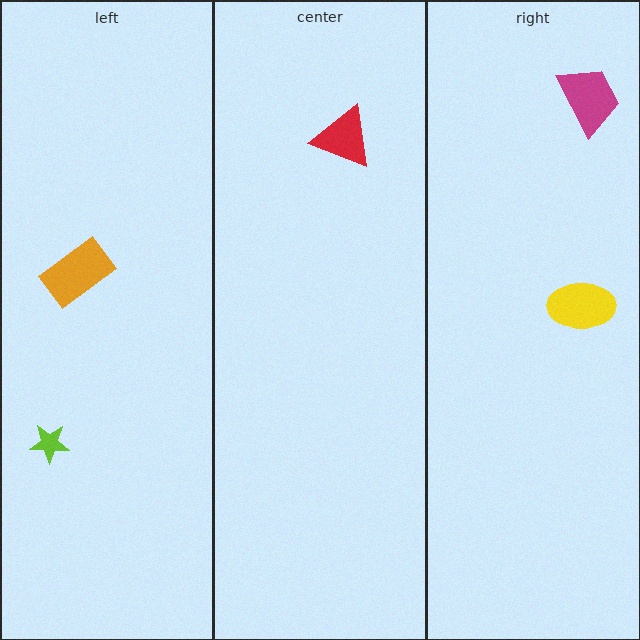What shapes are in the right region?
The magenta trapezoid, the yellow ellipse.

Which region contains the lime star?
The left region.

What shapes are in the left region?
The orange rectangle, the lime star.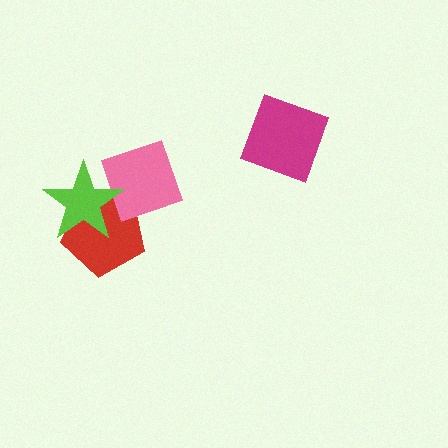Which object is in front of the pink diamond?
The lime star is in front of the pink diamond.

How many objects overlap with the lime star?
2 objects overlap with the lime star.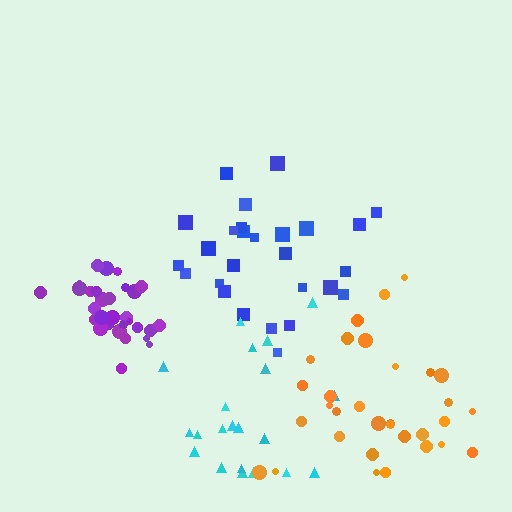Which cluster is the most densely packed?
Purple.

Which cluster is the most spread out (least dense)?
Cyan.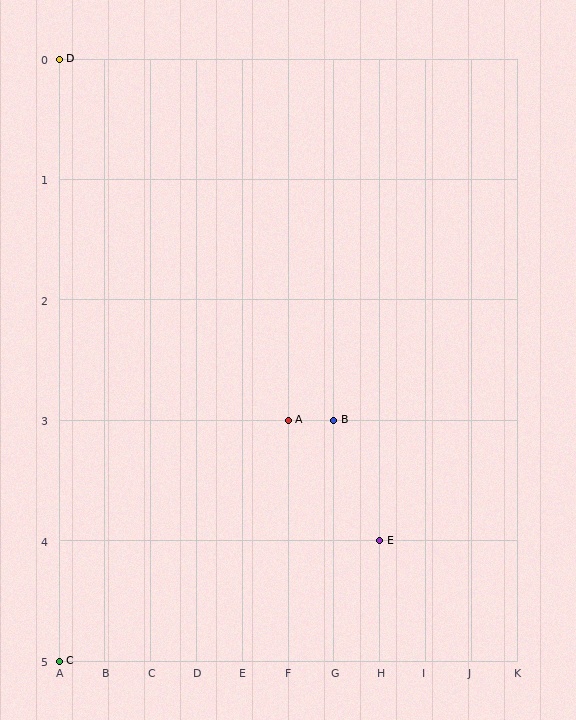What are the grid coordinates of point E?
Point E is at grid coordinates (H, 4).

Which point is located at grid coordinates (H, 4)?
Point E is at (H, 4).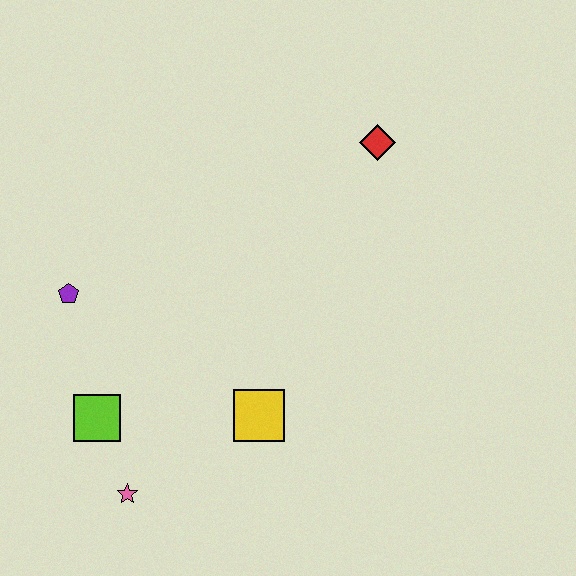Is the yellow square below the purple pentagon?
Yes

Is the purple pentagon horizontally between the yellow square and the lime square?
No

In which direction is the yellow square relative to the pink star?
The yellow square is to the right of the pink star.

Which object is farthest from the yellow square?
The red diamond is farthest from the yellow square.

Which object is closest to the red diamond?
The yellow square is closest to the red diamond.